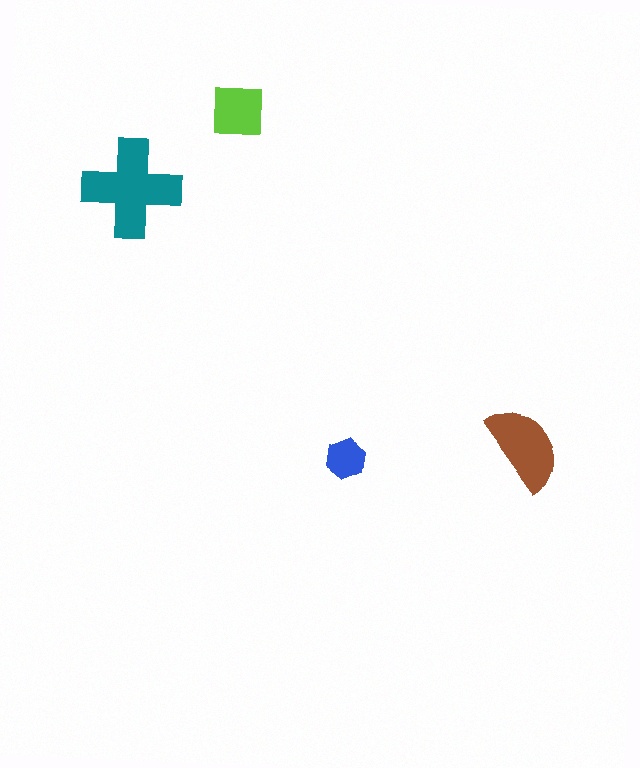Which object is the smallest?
The blue hexagon.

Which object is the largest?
The teal cross.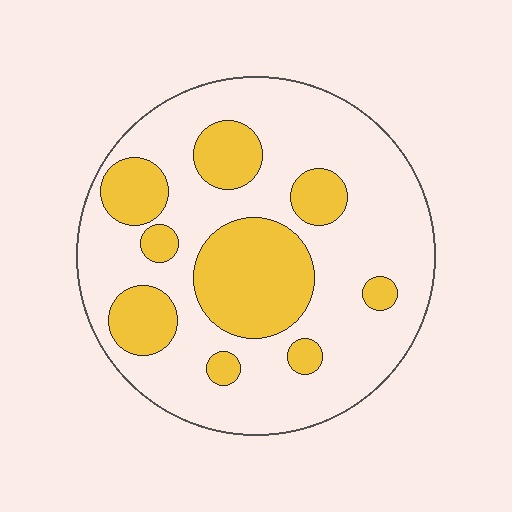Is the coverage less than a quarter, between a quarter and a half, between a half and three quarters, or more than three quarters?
Between a quarter and a half.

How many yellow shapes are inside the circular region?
9.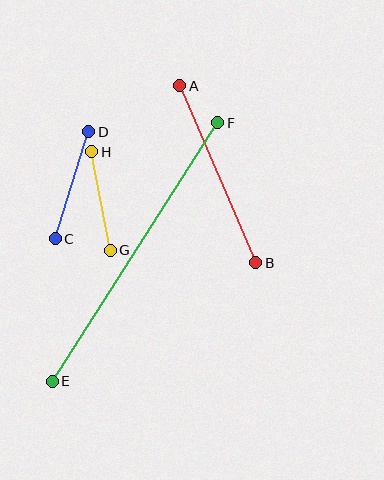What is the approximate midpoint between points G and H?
The midpoint is at approximately (101, 201) pixels.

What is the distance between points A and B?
The distance is approximately 192 pixels.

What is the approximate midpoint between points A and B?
The midpoint is at approximately (218, 174) pixels.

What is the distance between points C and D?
The distance is approximately 112 pixels.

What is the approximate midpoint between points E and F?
The midpoint is at approximately (135, 252) pixels.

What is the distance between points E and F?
The distance is approximately 307 pixels.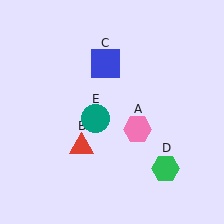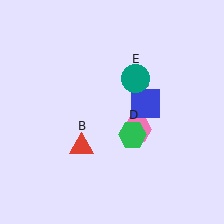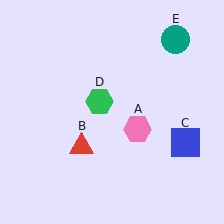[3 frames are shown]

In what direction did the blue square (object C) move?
The blue square (object C) moved down and to the right.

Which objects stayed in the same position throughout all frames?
Pink hexagon (object A) and red triangle (object B) remained stationary.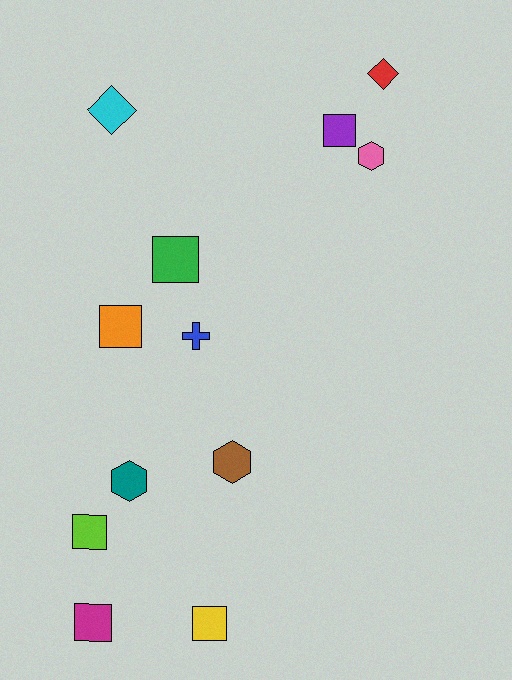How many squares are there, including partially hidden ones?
There are 6 squares.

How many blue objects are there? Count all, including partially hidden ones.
There is 1 blue object.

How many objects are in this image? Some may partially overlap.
There are 12 objects.